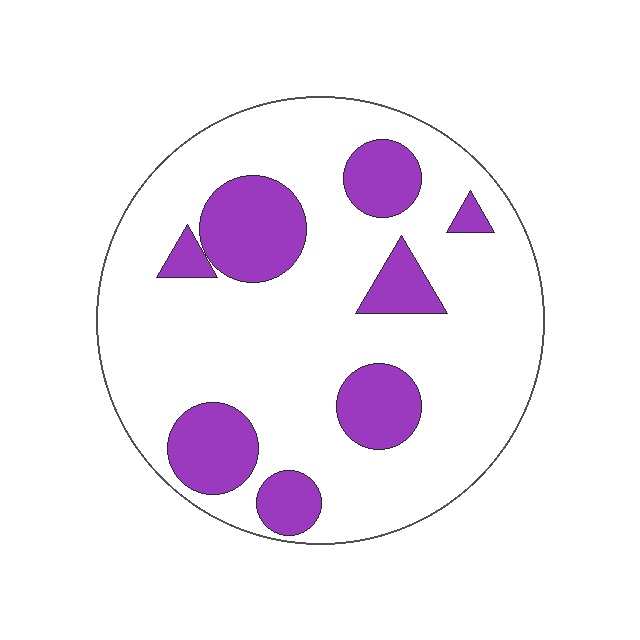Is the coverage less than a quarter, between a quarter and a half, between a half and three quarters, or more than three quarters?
Less than a quarter.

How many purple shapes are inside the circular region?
8.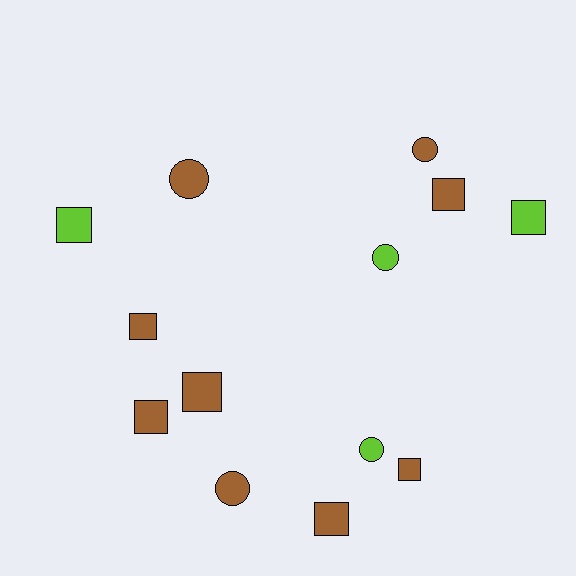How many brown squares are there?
There are 6 brown squares.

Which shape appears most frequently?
Square, with 8 objects.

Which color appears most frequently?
Brown, with 9 objects.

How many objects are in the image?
There are 13 objects.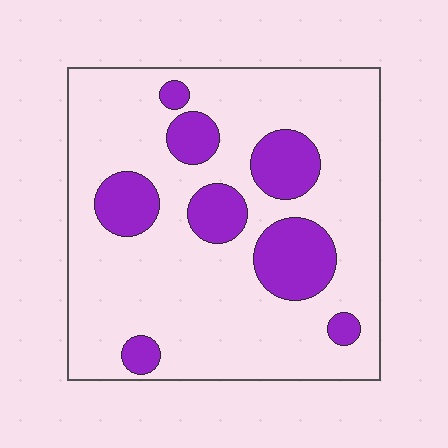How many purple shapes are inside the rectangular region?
8.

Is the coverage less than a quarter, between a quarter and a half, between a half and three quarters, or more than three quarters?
Less than a quarter.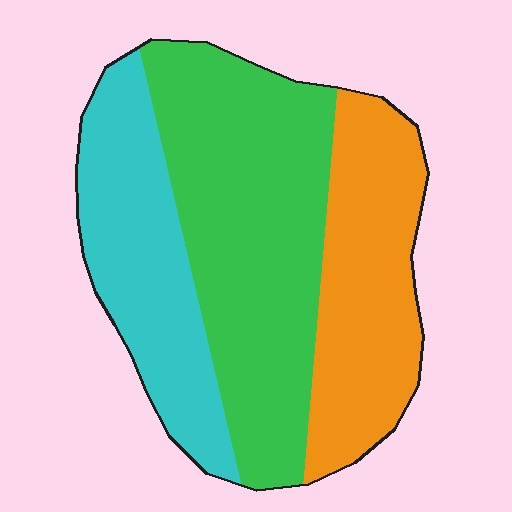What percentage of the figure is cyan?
Cyan takes up about one quarter (1/4) of the figure.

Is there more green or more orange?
Green.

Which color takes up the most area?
Green, at roughly 45%.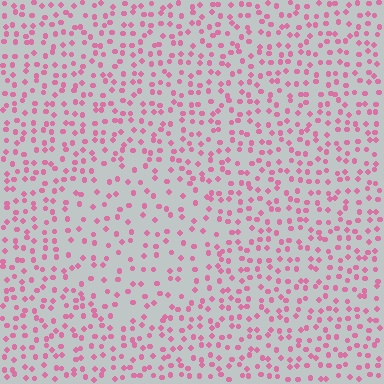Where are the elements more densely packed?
The elements are more densely packed outside the circle boundary.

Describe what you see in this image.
The image contains small pink elements arranged at two different densities. A circle-shaped region is visible where the elements are less densely packed than the surrounding area.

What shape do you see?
I see a circle.